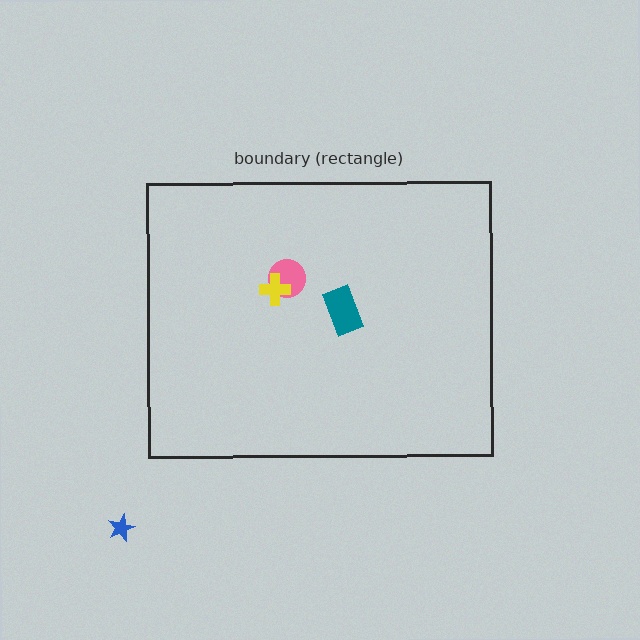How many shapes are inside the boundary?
3 inside, 1 outside.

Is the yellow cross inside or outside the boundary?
Inside.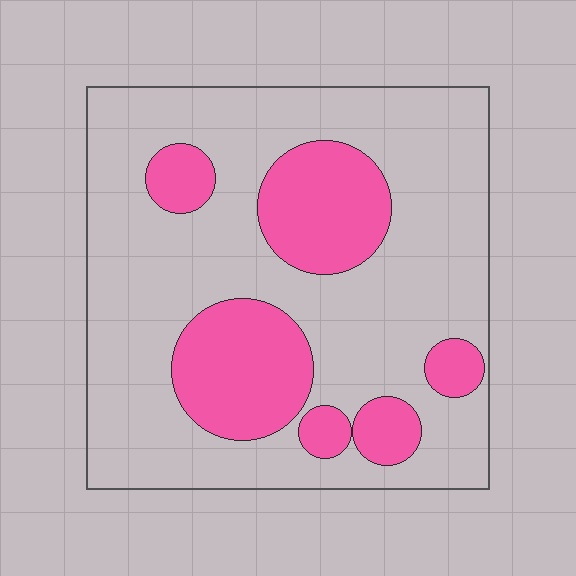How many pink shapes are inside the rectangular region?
6.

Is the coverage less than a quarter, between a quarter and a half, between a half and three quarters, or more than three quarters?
Between a quarter and a half.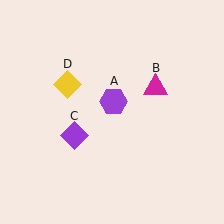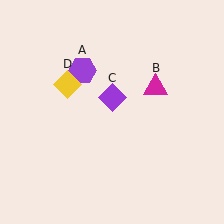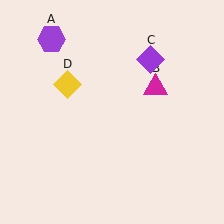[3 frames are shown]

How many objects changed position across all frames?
2 objects changed position: purple hexagon (object A), purple diamond (object C).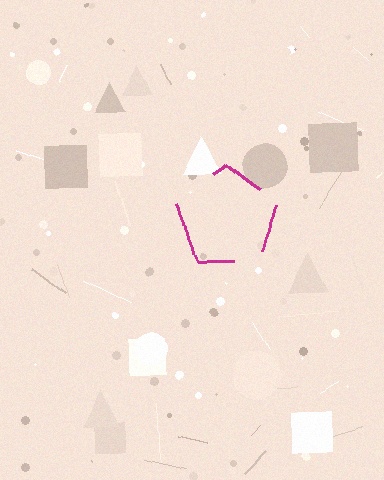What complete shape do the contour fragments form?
The contour fragments form a pentagon.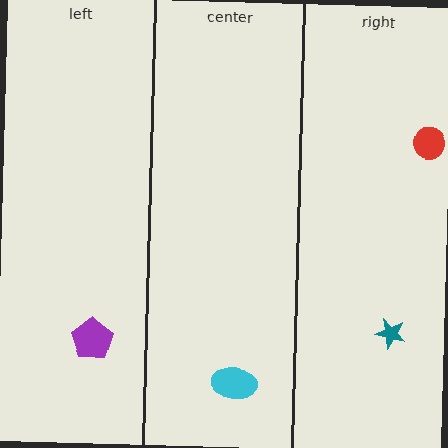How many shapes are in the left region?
1.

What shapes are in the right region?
The teal star, the red circle.